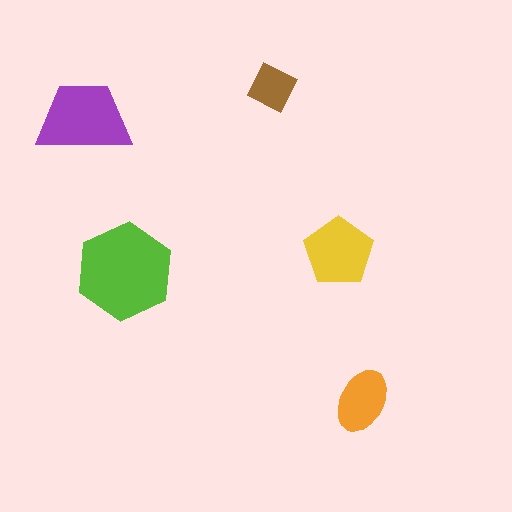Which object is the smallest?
The brown diamond.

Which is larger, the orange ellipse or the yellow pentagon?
The yellow pentagon.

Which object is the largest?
The lime hexagon.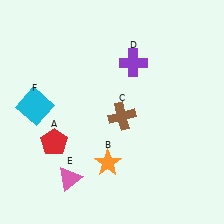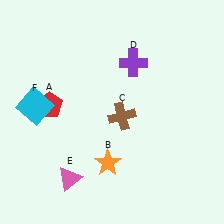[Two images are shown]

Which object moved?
The red pentagon (A) moved up.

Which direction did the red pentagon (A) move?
The red pentagon (A) moved up.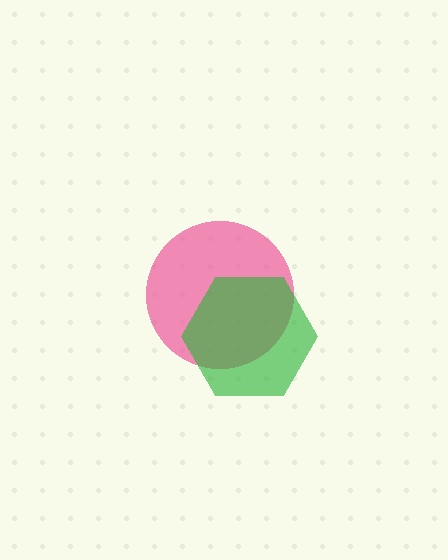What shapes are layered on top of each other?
The layered shapes are: a pink circle, a green hexagon.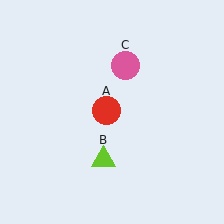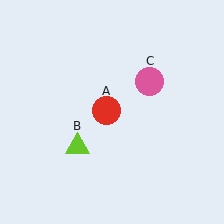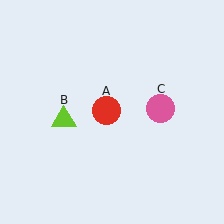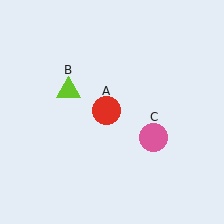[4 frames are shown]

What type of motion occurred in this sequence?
The lime triangle (object B), pink circle (object C) rotated clockwise around the center of the scene.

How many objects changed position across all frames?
2 objects changed position: lime triangle (object B), pink circle (object C).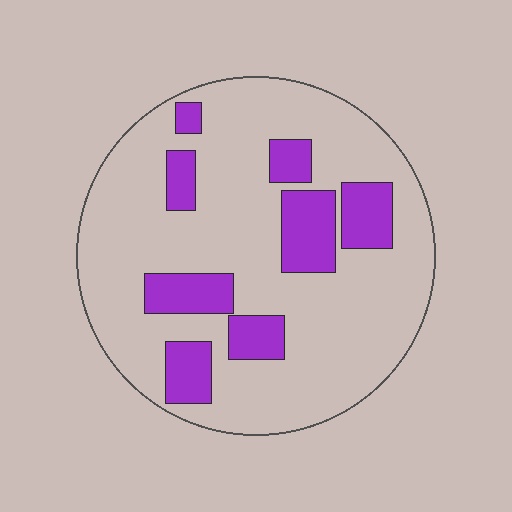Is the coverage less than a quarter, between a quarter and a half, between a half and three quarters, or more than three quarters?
Less than a quarter.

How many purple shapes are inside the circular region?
8.